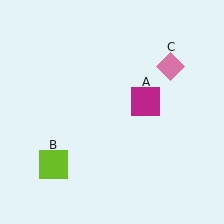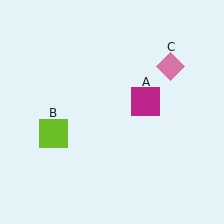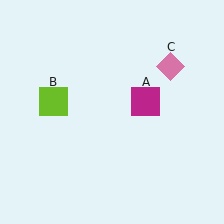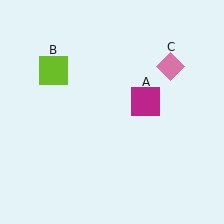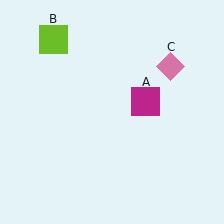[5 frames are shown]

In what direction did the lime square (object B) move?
The lime square (object B) moved up.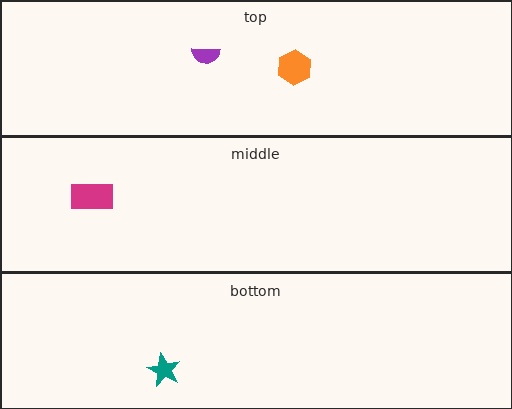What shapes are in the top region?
The orange hexagon, the purple semicircle.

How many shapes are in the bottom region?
1.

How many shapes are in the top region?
2.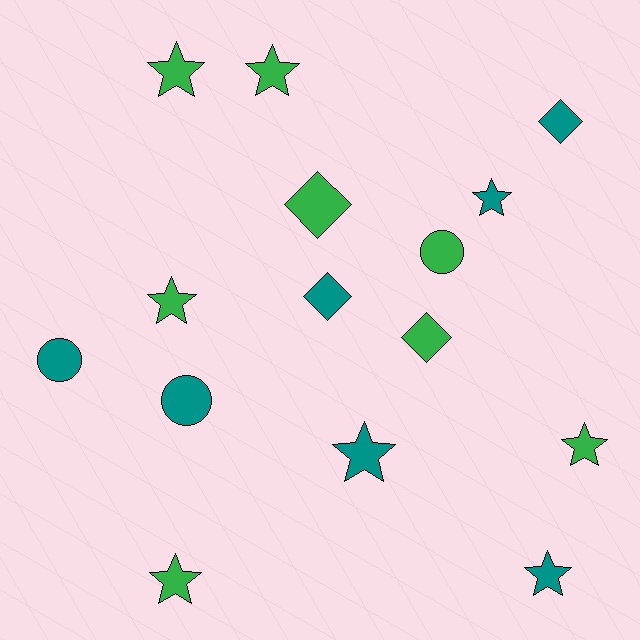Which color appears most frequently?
Green, with 8 objects.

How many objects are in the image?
There are 15 objects.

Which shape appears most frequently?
Star, with 8 objects.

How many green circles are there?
There is 1 green circle.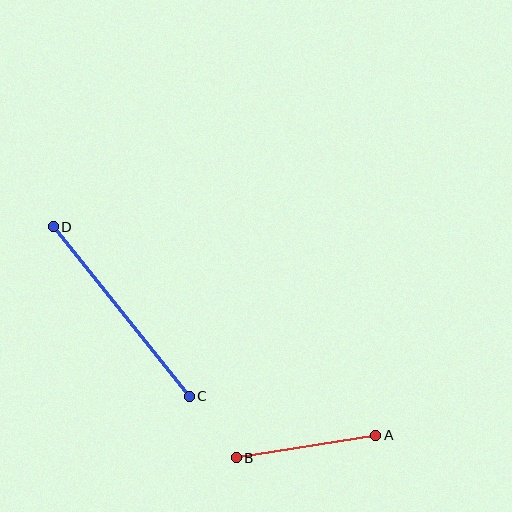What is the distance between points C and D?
The distance is approximately 217 pixels.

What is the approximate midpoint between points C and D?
The midpoint is at approximately (121, 311) pixels.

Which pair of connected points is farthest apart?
Points C and D are farthest apart.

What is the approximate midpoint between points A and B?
The midpoint is at approximately (306, 447) pixels.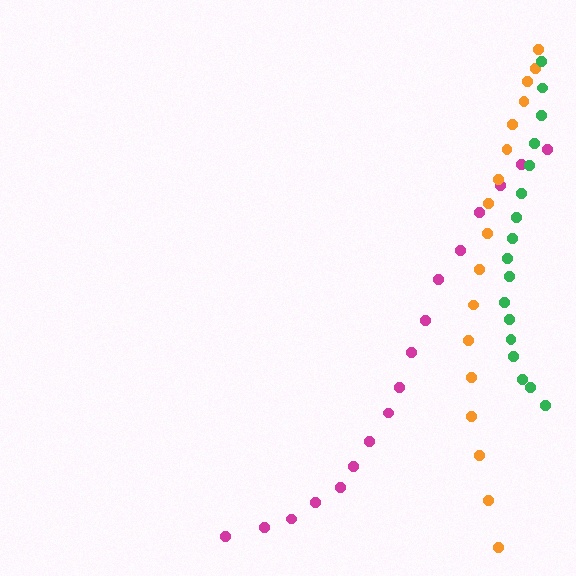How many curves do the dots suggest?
There are 3 distinct paths.